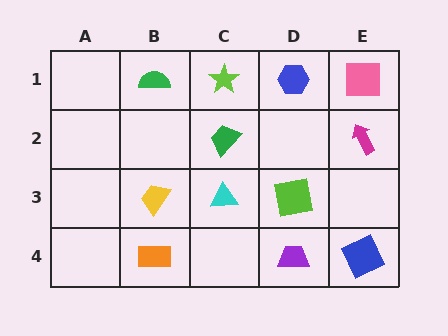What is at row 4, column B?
An orange rectangle.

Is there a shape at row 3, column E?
No, that cell is empty.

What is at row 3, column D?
A lime square.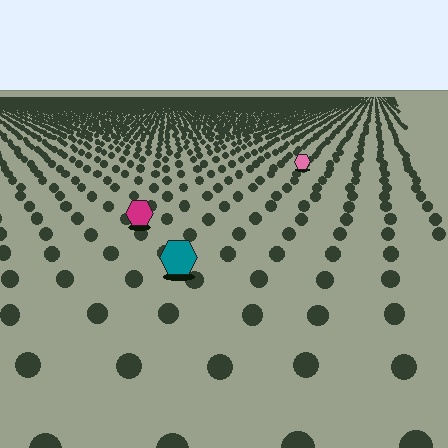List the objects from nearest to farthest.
From nearest to farthest: the teal hexagon, the magenta hexagon, the pink hexagon.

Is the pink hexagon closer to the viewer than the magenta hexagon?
No. The magenta hexagon is closer — you can tell from the texture gradient: the ground texture is coarser near it.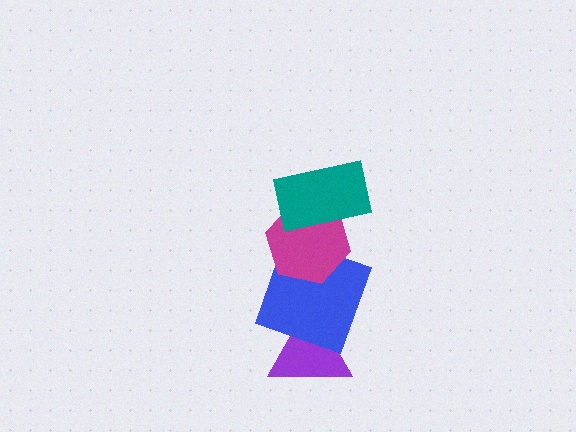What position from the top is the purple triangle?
The purple triangle is 4th from the top.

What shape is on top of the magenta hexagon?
The teal rectangle is on top of the magenta hexagon.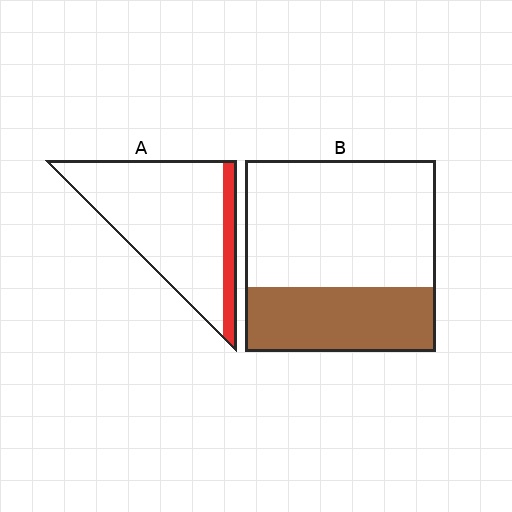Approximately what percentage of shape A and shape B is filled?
A is approximately 15% and B is approximately 35%.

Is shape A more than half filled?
No.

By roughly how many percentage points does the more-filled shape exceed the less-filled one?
By roughly 20 percentage points (B over A).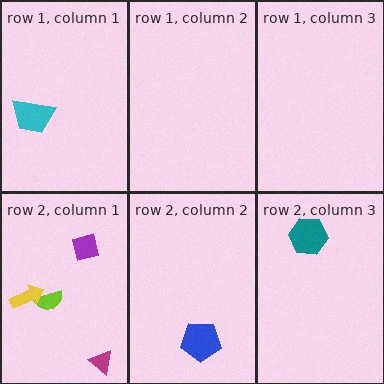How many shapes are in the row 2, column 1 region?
4.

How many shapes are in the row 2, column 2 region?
1.